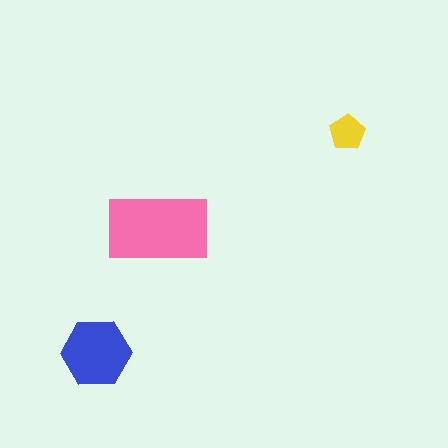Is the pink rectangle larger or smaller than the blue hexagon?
Larger.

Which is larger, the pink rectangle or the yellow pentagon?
The pink rectangle.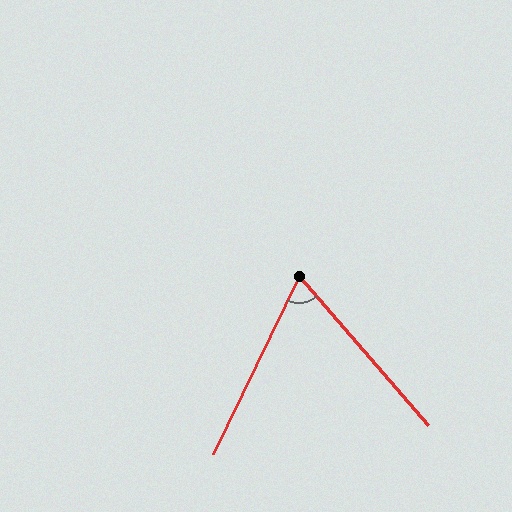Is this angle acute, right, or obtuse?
It is acute.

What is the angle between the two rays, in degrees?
Approximately 66 degrees.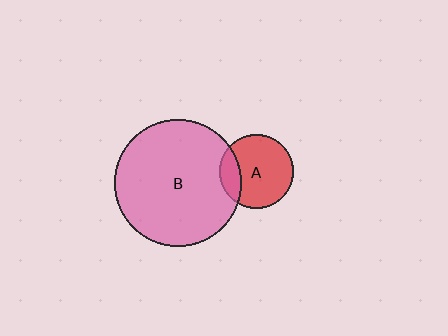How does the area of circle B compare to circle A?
Approximately 2.9 times.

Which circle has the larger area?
Circle B (pink).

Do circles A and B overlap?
Yes.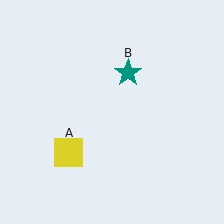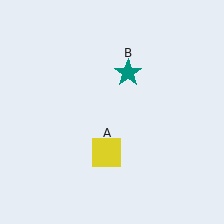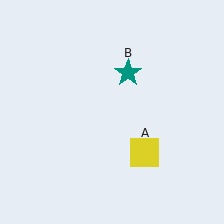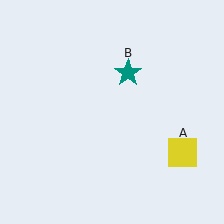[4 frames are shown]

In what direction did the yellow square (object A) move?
The yellow square (object A) moved right.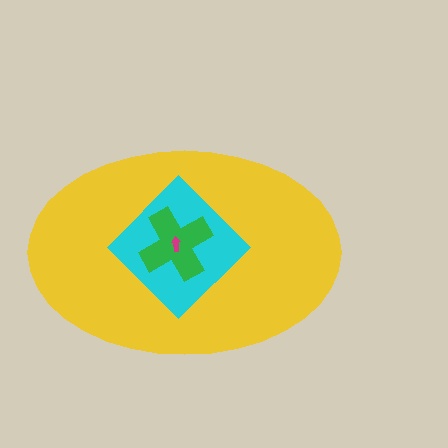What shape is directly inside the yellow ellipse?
The cyan diamond.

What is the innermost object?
The magenta arrow.